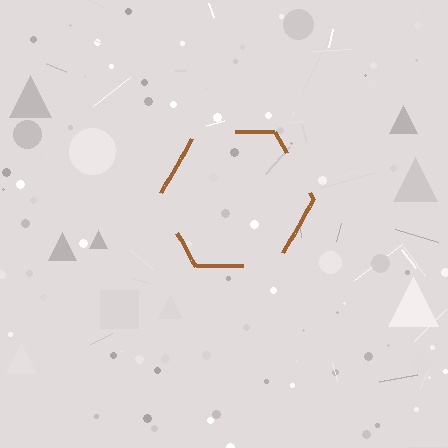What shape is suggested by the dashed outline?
The dashed outline suggests a hexagon.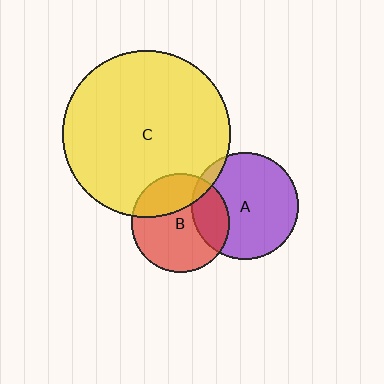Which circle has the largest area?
Circle C (yellow).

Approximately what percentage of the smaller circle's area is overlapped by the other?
Approximately 25%.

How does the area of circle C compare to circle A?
Approximately 2.4 times.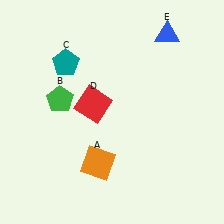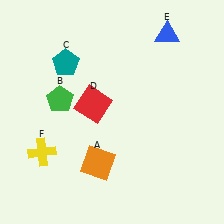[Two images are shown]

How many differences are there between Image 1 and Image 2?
There is 1 difference between the two images.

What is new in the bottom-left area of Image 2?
A yellow cross (F) was added in the bottom-left area of Image 2.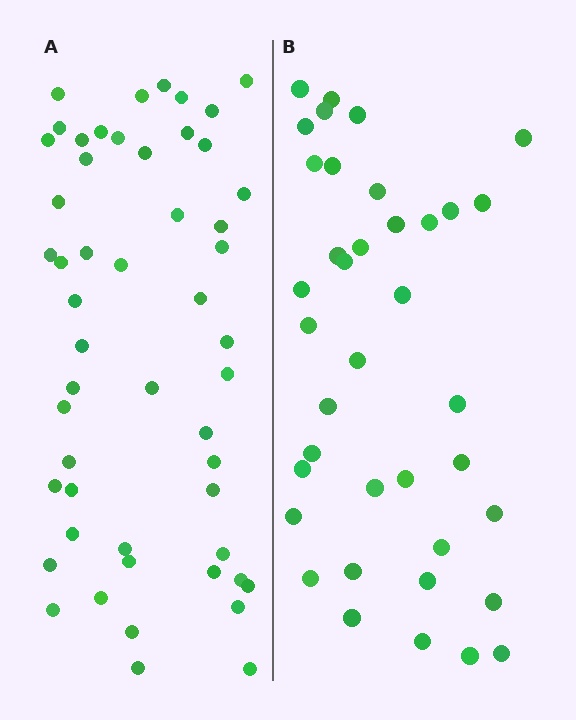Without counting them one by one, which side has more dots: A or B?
Region A (the left region) has more dots.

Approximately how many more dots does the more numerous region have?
Region A has approximately 15 more dots than region B.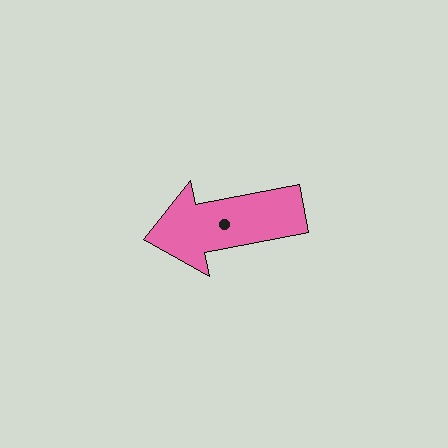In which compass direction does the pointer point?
West.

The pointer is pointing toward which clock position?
Roughly 9 o'clock.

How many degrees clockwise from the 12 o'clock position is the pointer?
Approximately 259 degrees.